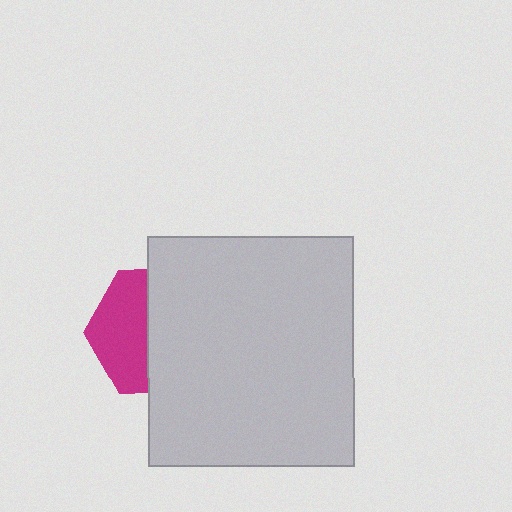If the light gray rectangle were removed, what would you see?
You would see the complete magenta hexagon.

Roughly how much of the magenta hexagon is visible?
A small part of it is visible (roughly 44%).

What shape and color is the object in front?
The object in front is a light gray rectangle.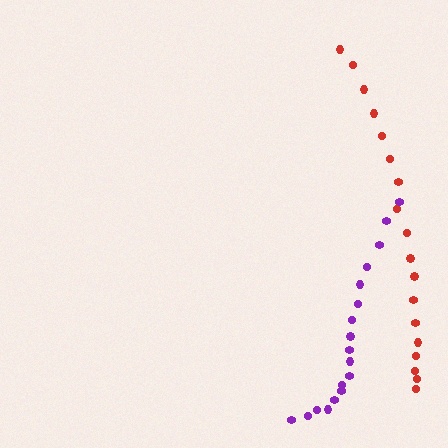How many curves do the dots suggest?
There are 2 distinct paths.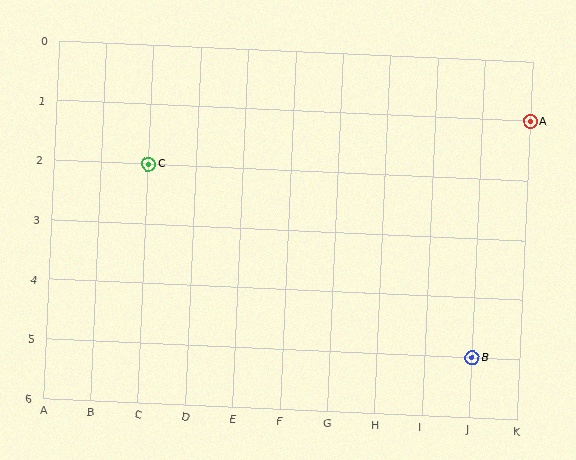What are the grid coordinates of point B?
Point B is at grid coordinates (J, 5).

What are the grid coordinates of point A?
Point A is at grid coordinates (K, 1).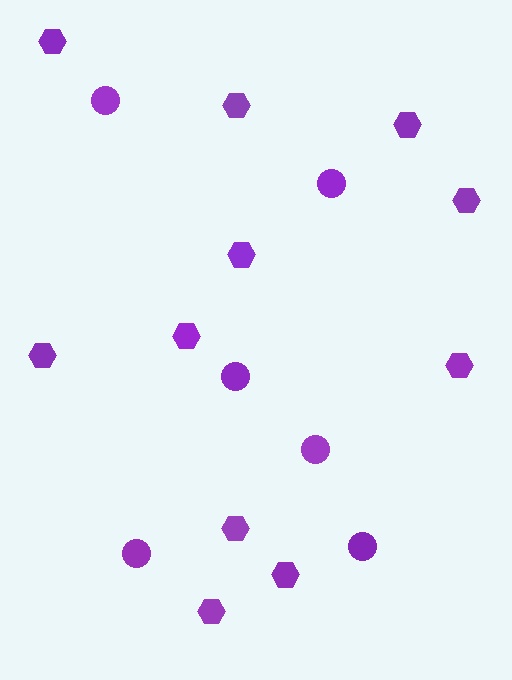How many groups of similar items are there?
There are 2 groups: one group of circles (6) and one group of hexagons (11).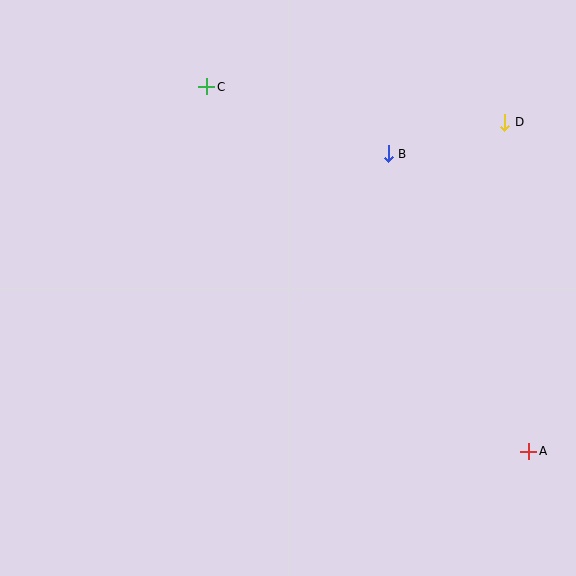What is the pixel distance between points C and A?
The distance between C and A is 487 pixels.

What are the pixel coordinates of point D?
Point D is at (505, 122).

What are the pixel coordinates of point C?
Point C is at (207, 87).